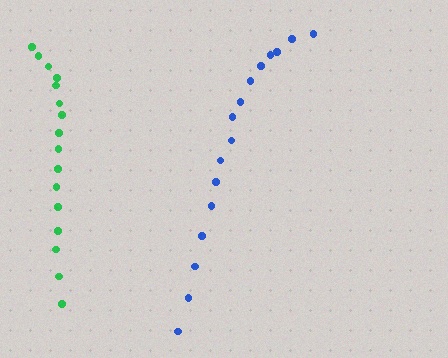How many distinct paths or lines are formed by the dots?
There are 2 distinct paths.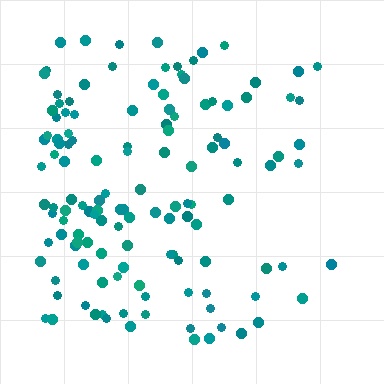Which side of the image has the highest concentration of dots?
The left.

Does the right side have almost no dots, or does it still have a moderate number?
Still a moderate number, just noticeably fewer than the left.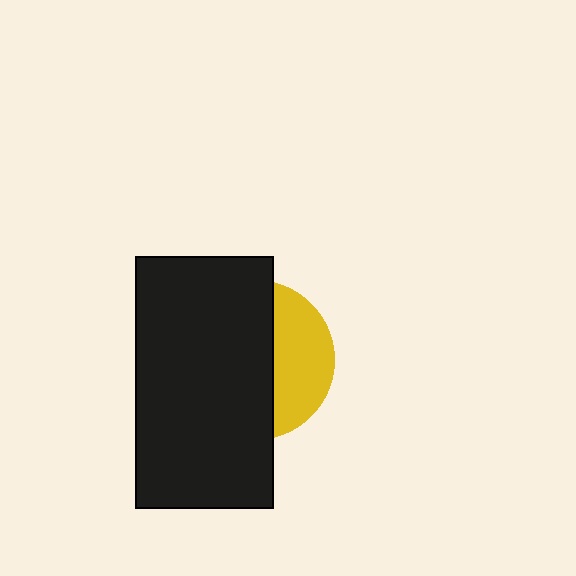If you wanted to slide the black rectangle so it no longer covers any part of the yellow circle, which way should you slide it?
Slide it left — that is the most direct way to separate the two shapes.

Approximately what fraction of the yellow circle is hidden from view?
Roughly 65% of the yellow circle is hidden behind the black rectangle.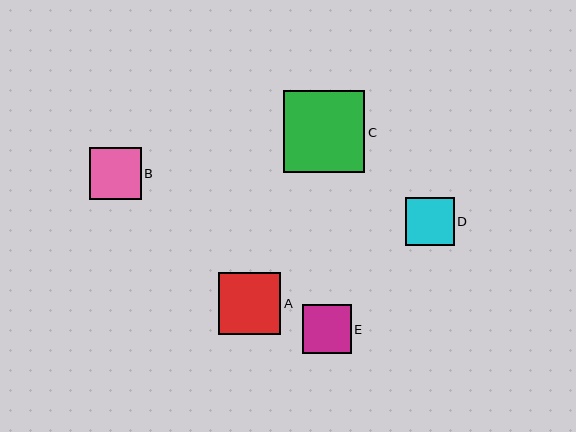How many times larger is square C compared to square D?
Square C is approximately 1.7 times the size of square D.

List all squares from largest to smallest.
From largest to smallest: C, A, B, E, D.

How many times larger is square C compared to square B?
Square C is approximately 1.6 times the size of square B.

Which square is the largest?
Square C is the largest with a size of approximately 81 pixels.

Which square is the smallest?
Square D is the smallest with a size of approximately 49 pixels.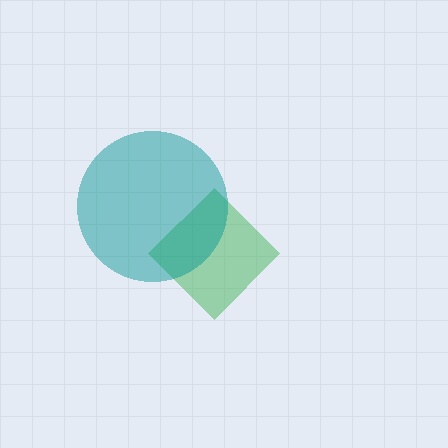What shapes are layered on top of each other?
The layered shapes are: a green diamond, a teal circle.